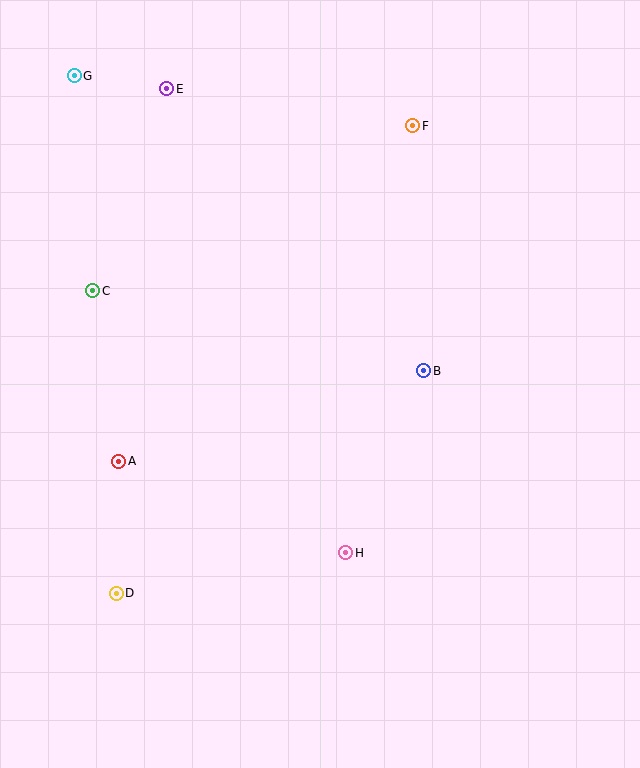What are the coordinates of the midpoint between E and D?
The midpoint between E and D is at (141, 341).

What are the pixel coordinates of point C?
Point C is at (93, 291).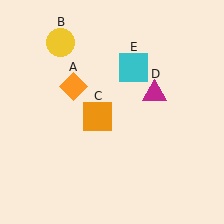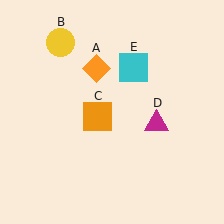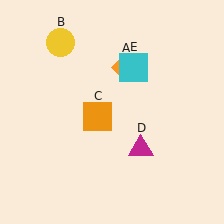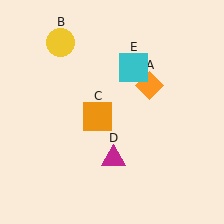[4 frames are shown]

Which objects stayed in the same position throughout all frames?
Yellow circle (object B) and orange square (object C) and cyan square (object E) remained stationary.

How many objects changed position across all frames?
2 objects changed position: orange diamond (object A), magenta triangle (object D).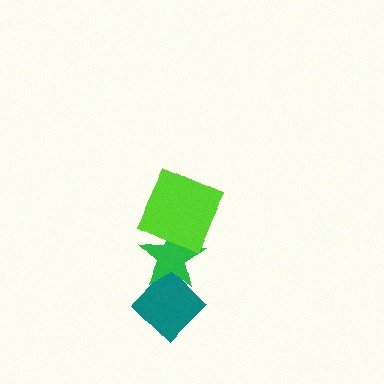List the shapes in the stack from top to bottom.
From top to bottom: the lime square, the green star, the teal diamond.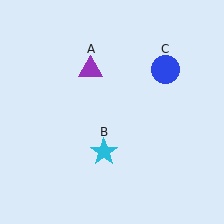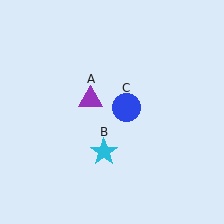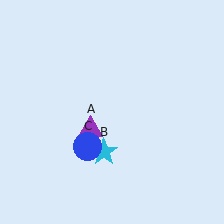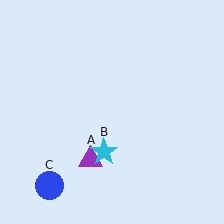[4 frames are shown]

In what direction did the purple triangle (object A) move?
The purple triangle (object A) moved down.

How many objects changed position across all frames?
2 objects changed position: purple triangle (object A), blue circle (object C).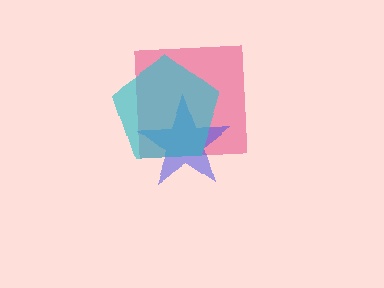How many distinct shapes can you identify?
There are 3 distinct shapes: a pink square, a blue star, a cyan pentagon.